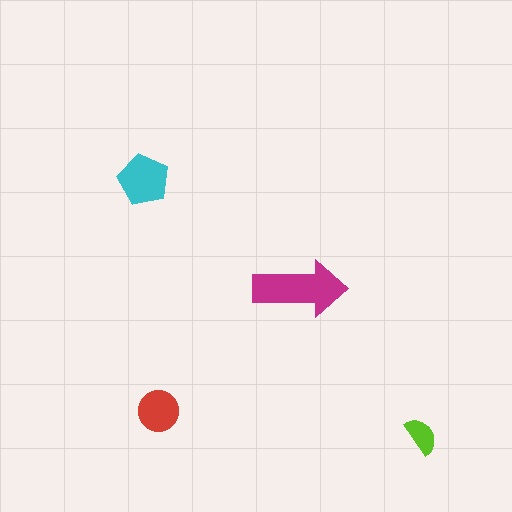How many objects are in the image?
There are 4 objects in the image.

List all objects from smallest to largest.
The lime semicircle, the red circle, the cyan pentagon, the magenta arrow.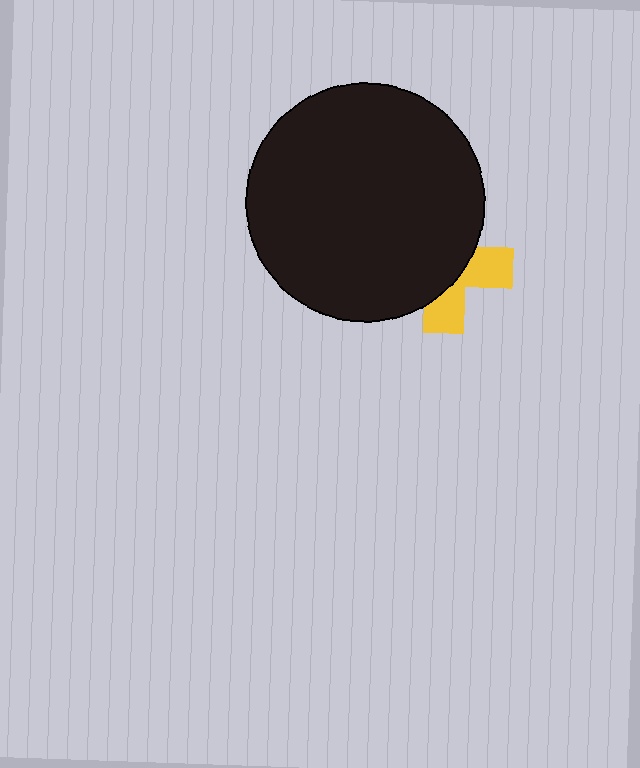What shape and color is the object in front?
The object in front is a black circle.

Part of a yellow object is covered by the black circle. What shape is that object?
It is a cross.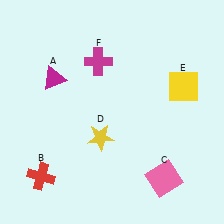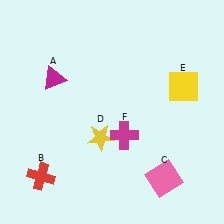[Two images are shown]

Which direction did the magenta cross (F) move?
The magenta cross (F) moved down.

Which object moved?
The magenta cross (F) moved down.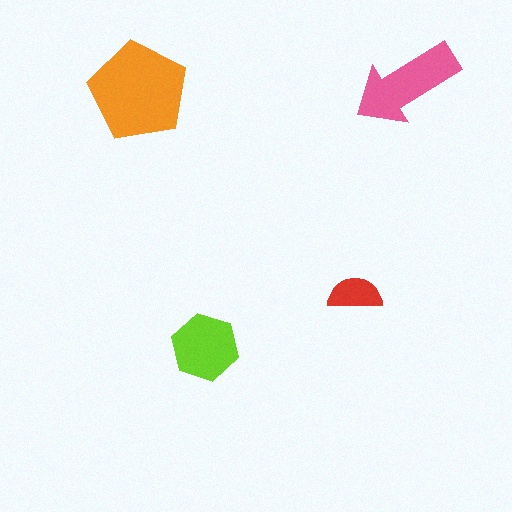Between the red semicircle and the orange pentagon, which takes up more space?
The orange pentagon.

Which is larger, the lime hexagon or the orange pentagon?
The orange pentagon.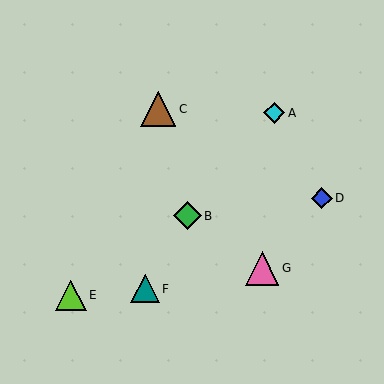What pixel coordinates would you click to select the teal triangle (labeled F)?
Click at (145, 289) to select the teal triangle F.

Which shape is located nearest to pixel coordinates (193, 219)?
The green diamond (labeled B) at (187, 216) is nearest to that location.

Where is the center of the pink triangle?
The center of the pink triangle is at (262, 268).